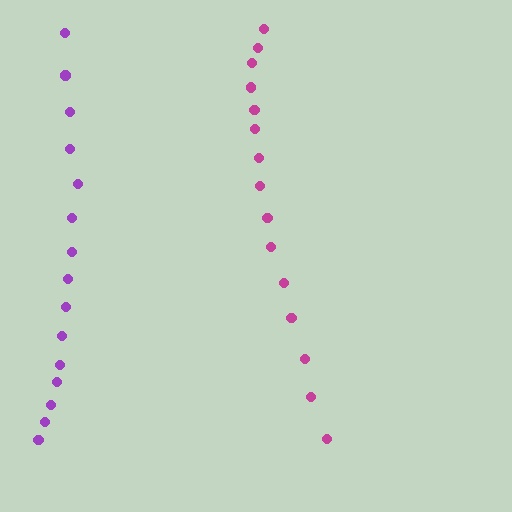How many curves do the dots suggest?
There are 2 distinct paths.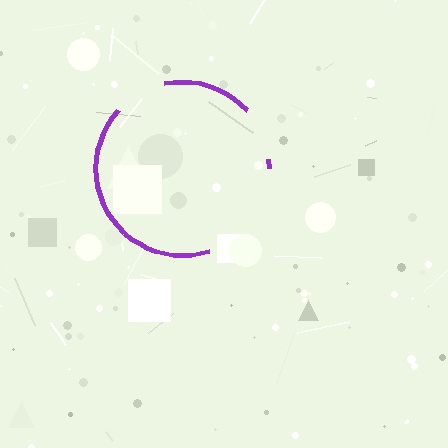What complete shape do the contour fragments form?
The contour fragments form a circle.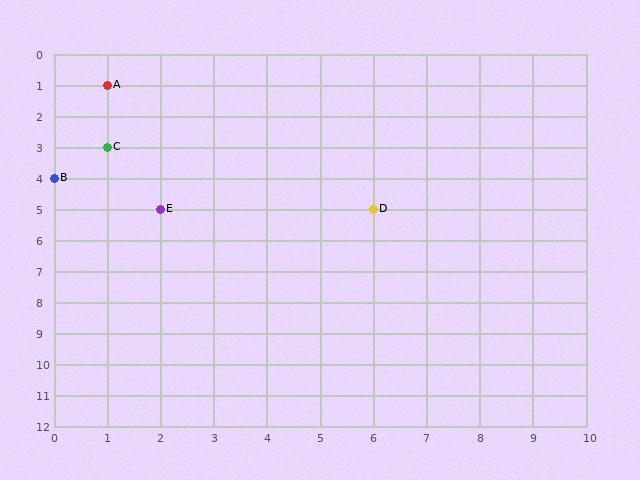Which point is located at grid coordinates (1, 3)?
Point C is at (1, 3).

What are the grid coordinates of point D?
Point D is at grid coordinates (6, 5).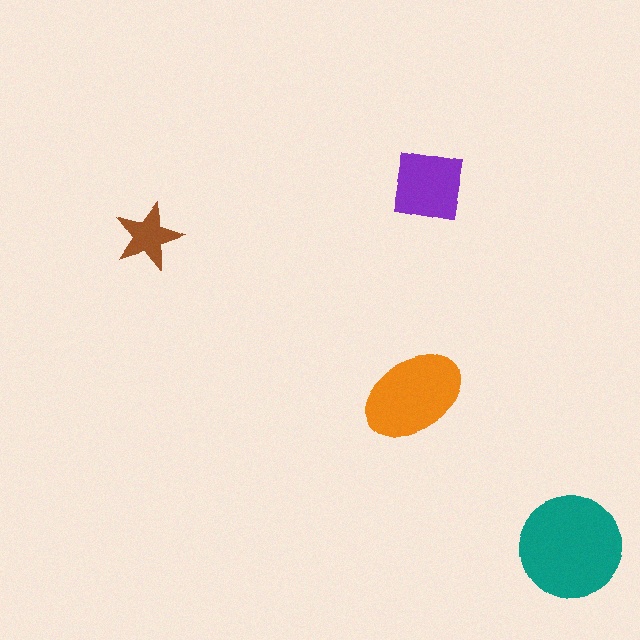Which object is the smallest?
The brown star.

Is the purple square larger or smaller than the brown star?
Larger.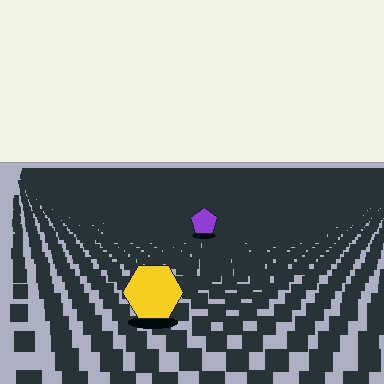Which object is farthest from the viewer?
The purple pentagon is farthest from the viewer. It appears smaller and the ground texture around it is denser.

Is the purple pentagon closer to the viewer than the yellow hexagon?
No. The yellow hexagon is closer — you can tell from the texture gradient: the ground texture is coarser near it.